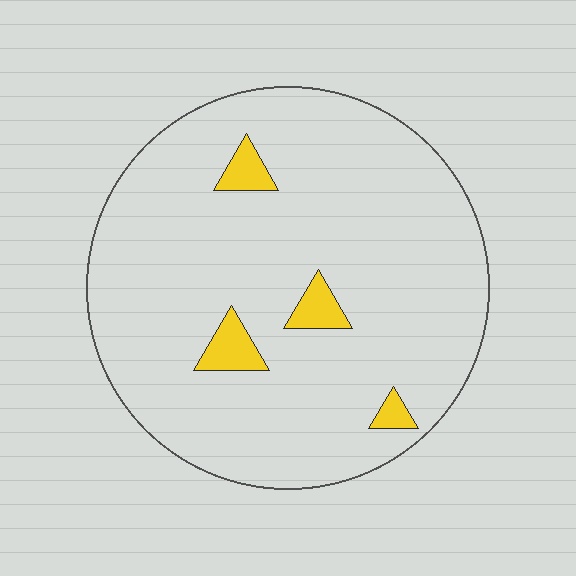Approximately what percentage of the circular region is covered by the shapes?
Approximately 5%.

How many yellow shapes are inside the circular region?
4.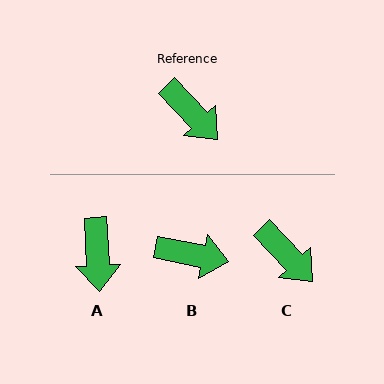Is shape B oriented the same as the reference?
No, it is off by about 35 degrees.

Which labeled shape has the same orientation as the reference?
C.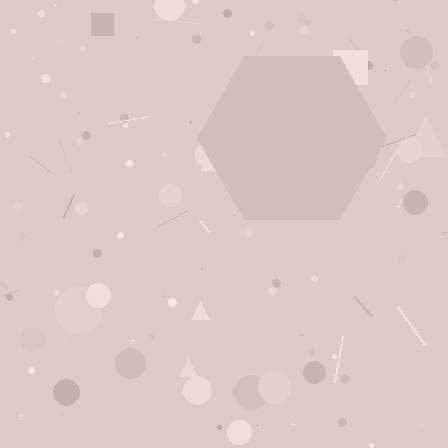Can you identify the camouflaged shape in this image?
The camouflaged shape is a hexagon.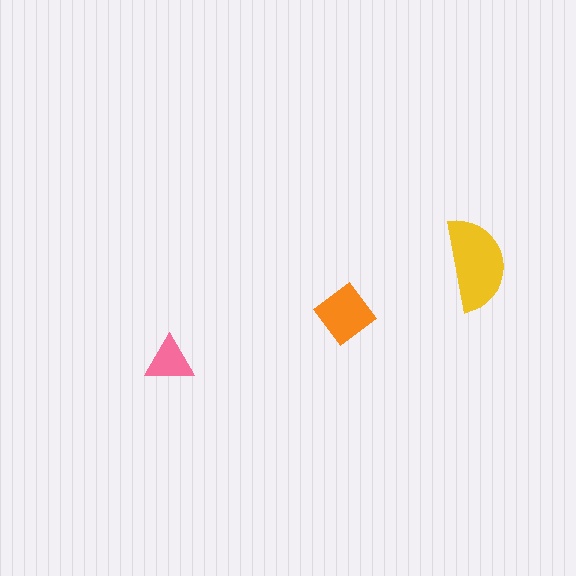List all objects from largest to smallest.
The yellow semicircle, the orange diamond, the pink triangle.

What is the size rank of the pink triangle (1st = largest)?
3rd.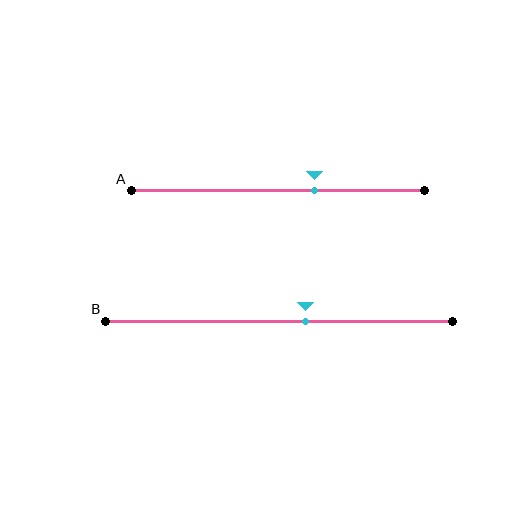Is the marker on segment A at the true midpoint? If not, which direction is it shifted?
No, the marker on segment A is shifted to the right by about 13% of the segment length.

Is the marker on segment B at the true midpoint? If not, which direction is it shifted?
No, the marker on segment B is shifted to the right by about 8% of the segment length.